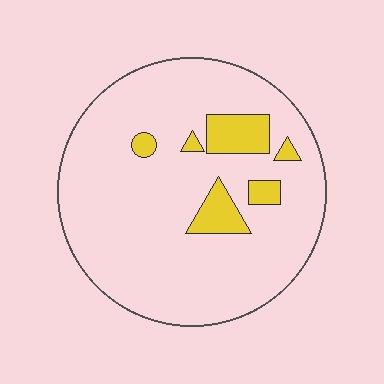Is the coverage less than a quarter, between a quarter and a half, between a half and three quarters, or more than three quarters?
Less than a quarter.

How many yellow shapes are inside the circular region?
6.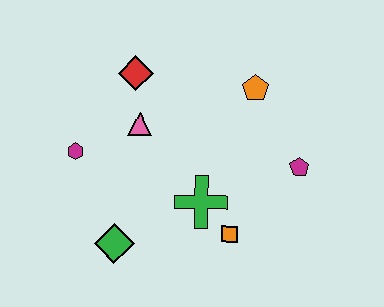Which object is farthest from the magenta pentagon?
The magenta hexagon is farthest from the magenta pentagon.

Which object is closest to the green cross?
The orange square is closest to the green cross.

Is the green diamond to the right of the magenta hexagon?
Yes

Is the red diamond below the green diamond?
No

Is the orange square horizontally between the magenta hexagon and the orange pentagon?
Yes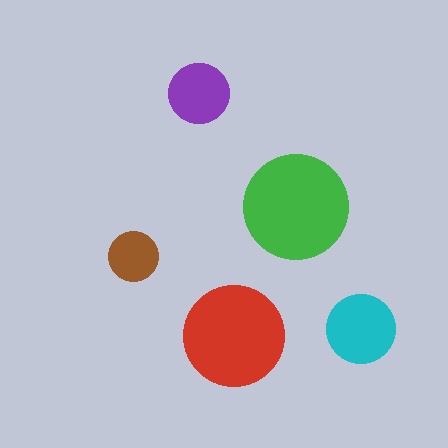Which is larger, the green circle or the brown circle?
The green one.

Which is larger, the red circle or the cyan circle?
The red one.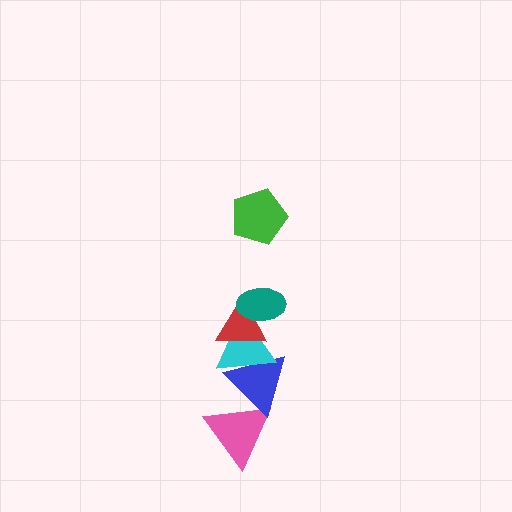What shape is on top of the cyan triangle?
The red triangle is on top of the cyan triangle.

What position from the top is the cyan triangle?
The cyan triangle is 4th from the top.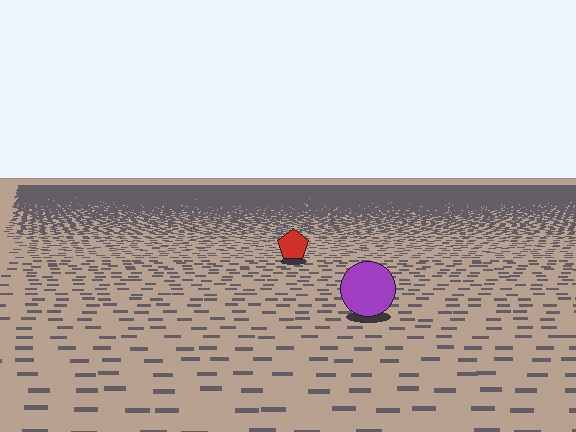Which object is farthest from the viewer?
The red pentagon is farthest from the viewer. It appears smaller and the ground texture around it is denser.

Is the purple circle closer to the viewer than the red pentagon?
Yes. The purple circle is closer — you can tell from the texture gradient: the ground texture is coarser near it.